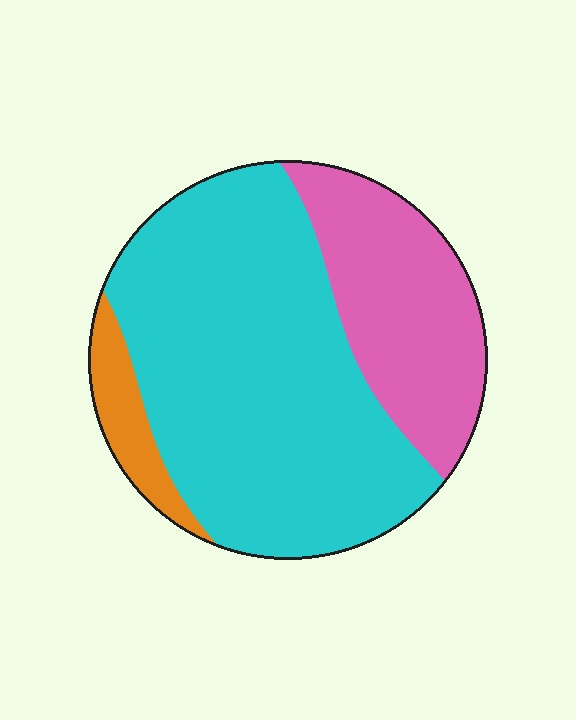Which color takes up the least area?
Orange, at roughly 10%.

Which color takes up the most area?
Cyan, at roughly 65%.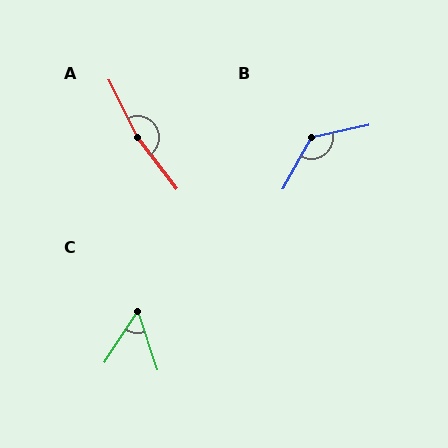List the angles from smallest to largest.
C (51°), B (131°), A (169°).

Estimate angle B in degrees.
Approximately 131 degrees.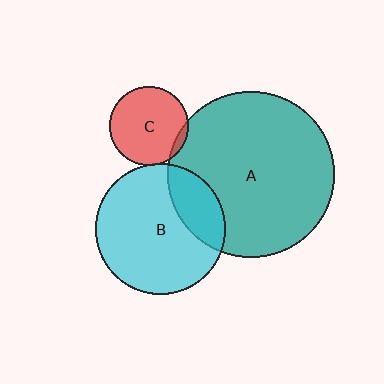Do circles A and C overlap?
Yes.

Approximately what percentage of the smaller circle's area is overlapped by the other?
Approximately 5%.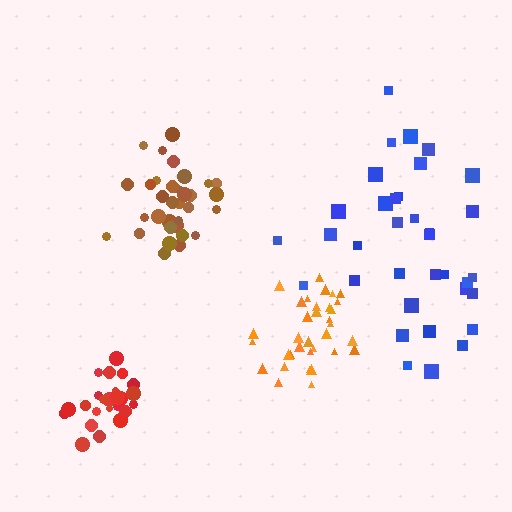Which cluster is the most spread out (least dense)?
Blue.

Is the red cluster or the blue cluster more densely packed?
Red.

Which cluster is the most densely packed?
Red.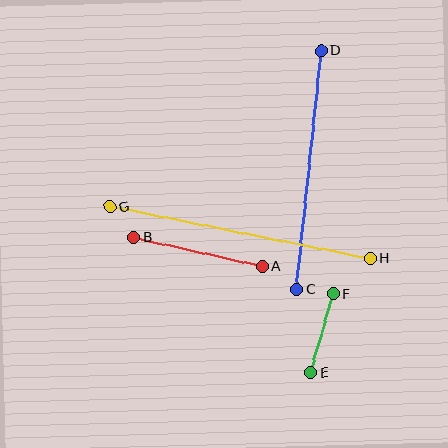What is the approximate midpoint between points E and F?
The midpoint is at approximately (322, 333) pixels.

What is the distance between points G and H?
The distance is approximately 265 pixels.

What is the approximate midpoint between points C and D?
The midpoint is at approximately (309, 170) pixels.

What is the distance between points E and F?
The distance is approximately 82 pixels.